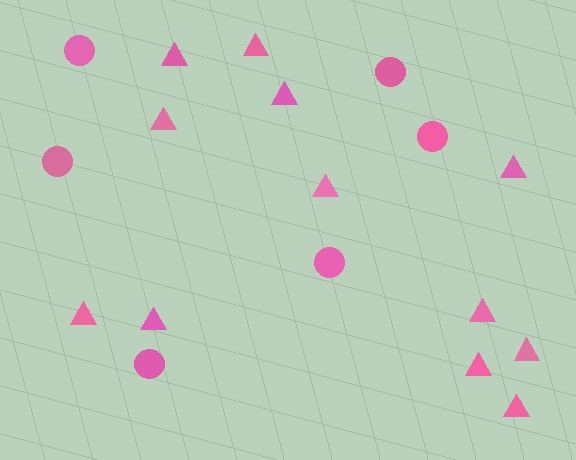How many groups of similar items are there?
There are 2 groups: one group of triangles (12) and one group of circles (6).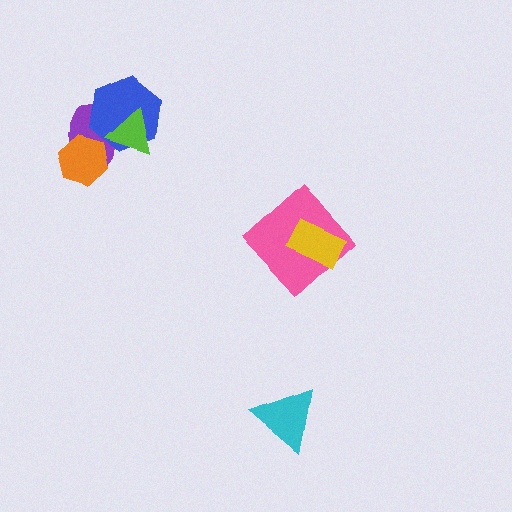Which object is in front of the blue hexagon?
The lime triangle is in front of the blue hexagon.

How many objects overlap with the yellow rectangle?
1 object overlaps with the yellow rectangle.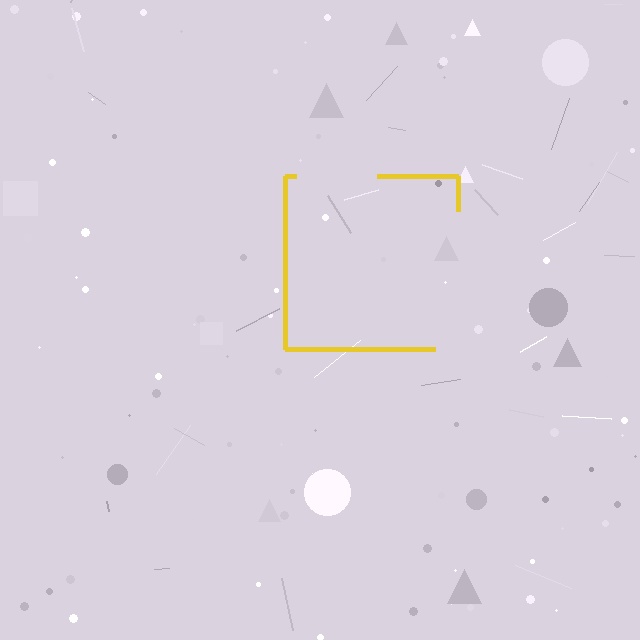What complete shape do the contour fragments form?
The contour fragments form a square.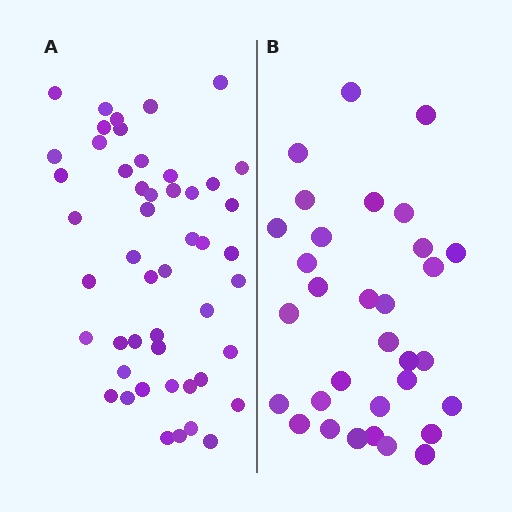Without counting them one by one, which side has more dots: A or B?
Region A (the left region) has more dots.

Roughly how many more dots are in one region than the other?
Region A has approximately 15 more dots than region B.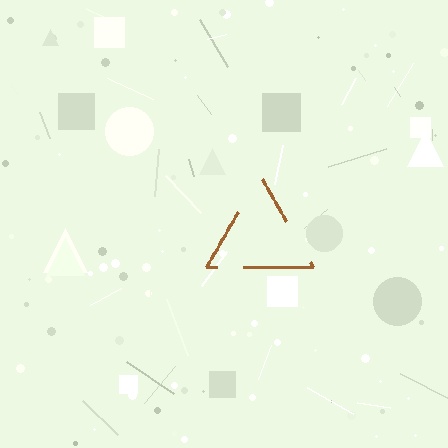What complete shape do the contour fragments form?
The contour fragments form a triangle.